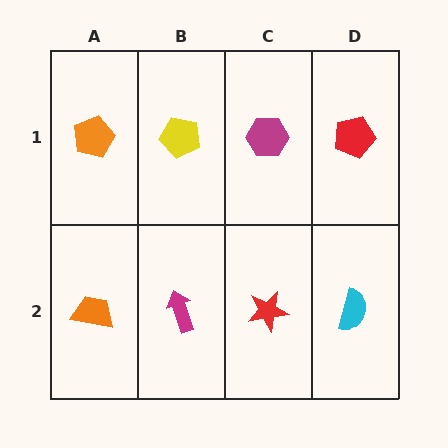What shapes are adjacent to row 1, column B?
A magenta arrow (row 2, column B), an orange pentagon (row 1, column A), a magenta hexagon (row 1, column C).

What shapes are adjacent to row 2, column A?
An orange pentagon (row 1, column A), a magenta arrow (row 2, column B).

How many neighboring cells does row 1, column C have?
3.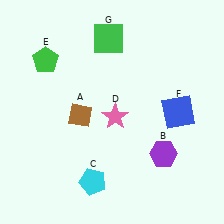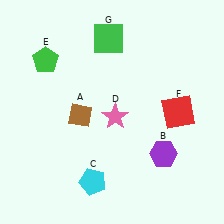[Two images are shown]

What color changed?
The square (F) changed from blue in Image 1 to red in Image 2.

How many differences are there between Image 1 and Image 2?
There is 1 difference between the two images.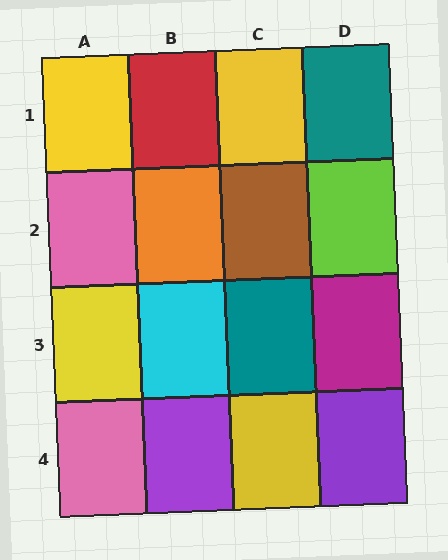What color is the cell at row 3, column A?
Yellow.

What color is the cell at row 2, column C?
Brown.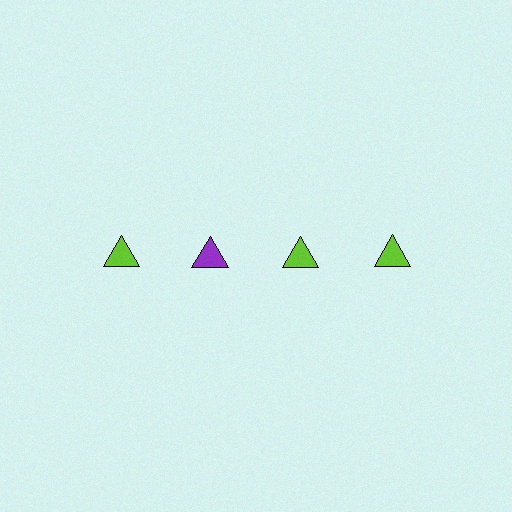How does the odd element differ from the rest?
It has a different color: purple instead of lime.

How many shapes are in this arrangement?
There are 4 shapes arranged in a grid pattern.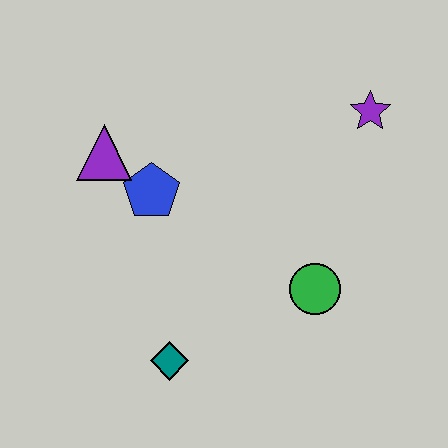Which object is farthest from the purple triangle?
The purple star is farthest from the purple triangle.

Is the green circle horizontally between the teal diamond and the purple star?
Yes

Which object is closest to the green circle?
The teal diamond is closest to the green circle.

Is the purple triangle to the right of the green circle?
No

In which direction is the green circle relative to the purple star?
The green circle is below the purple star.